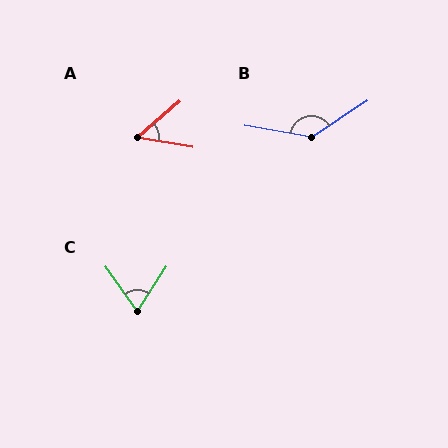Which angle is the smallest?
A, at approximately 51 degrees.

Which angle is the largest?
B, at approximately 137 degrees.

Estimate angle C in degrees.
Approximately 69 degrees.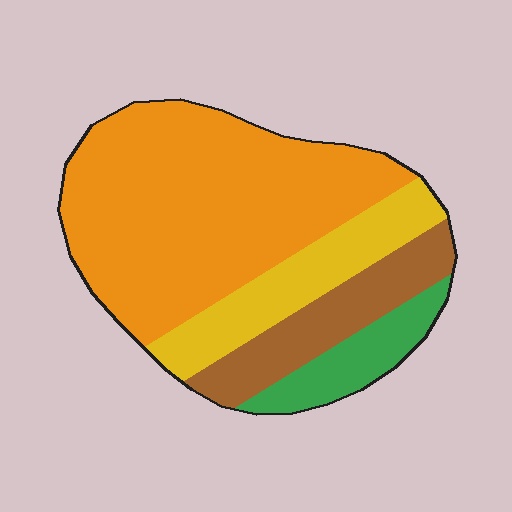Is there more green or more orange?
Orange.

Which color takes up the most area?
Orange, at roughly 55%.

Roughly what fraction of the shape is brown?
Brown takes up about one sixth (1/6) of the shape.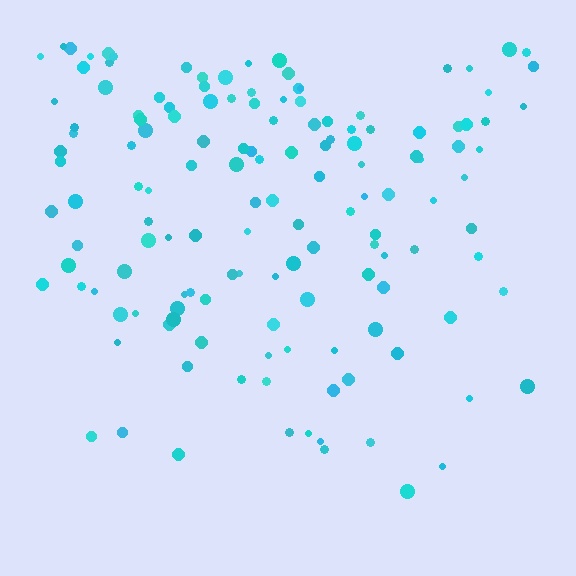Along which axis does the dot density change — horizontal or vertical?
Vertical.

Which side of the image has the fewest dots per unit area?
The bottom.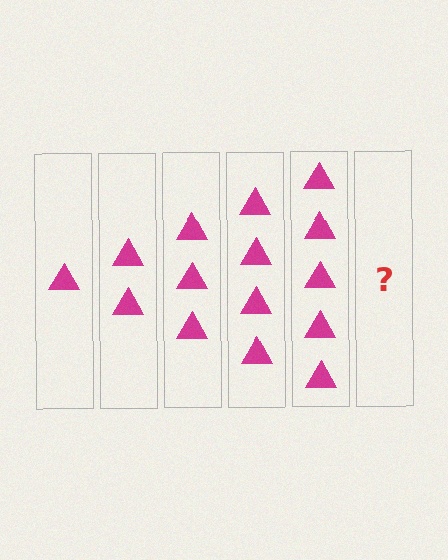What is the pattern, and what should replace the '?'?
The pattern is that each step adds one more triangle. The '?' should be 6 triangles.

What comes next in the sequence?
The next element should be 6 triangles.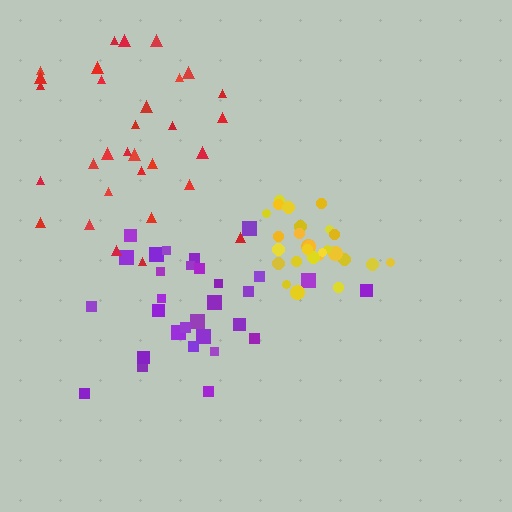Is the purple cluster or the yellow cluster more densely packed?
Yellow.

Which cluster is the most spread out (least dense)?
Red.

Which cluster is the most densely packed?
Yellow.